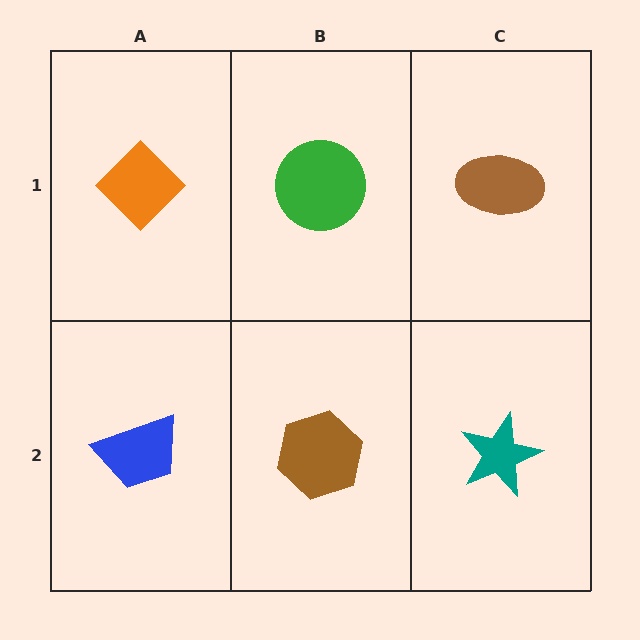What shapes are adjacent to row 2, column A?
An orange diamond (row 1, column A), a brown hexagon (row 2, column B).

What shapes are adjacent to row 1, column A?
A blue trapezoid (row 2, column A), a green circle (row 1, column B).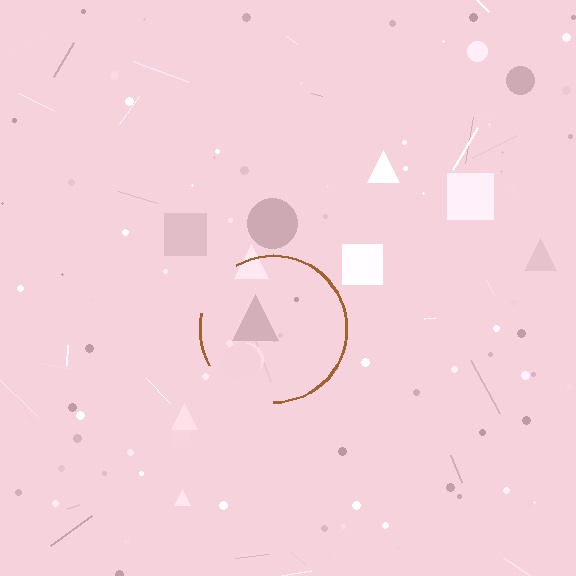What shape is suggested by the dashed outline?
The dashed outline suggests a circle.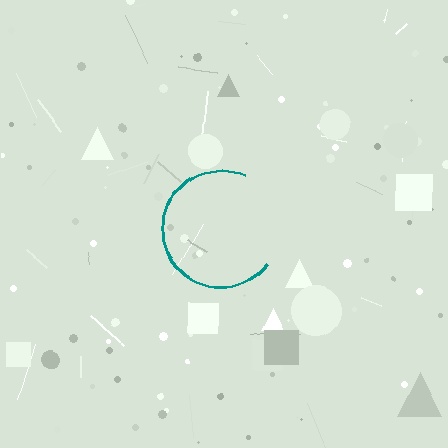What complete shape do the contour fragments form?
The contour fragments form a circle.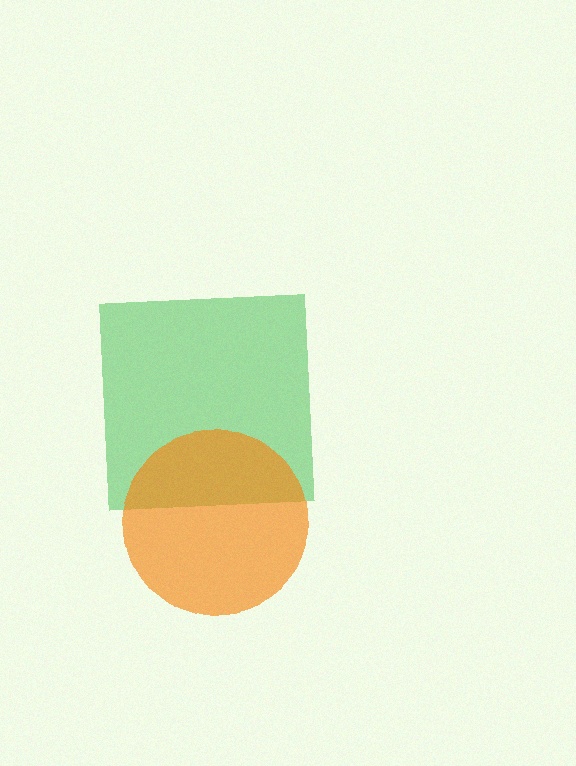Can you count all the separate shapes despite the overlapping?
Yes, there are 2 separate shapes.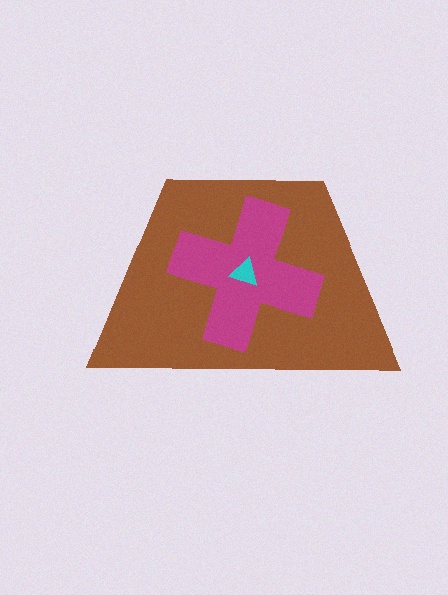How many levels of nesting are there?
3.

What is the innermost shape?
The cyan triangle.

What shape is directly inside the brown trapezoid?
The magenta cross.